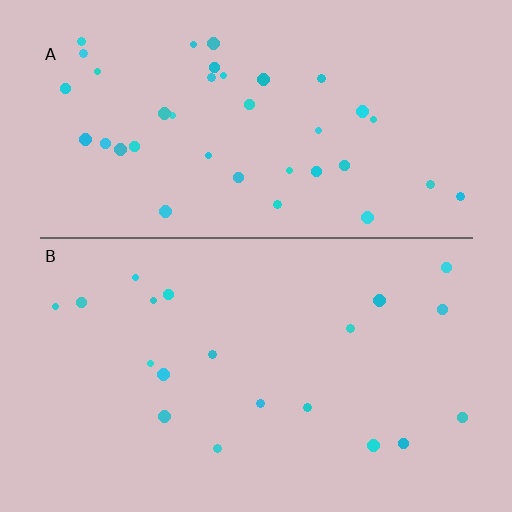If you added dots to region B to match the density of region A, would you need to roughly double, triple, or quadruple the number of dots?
Approximately double.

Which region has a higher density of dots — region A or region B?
A (the top).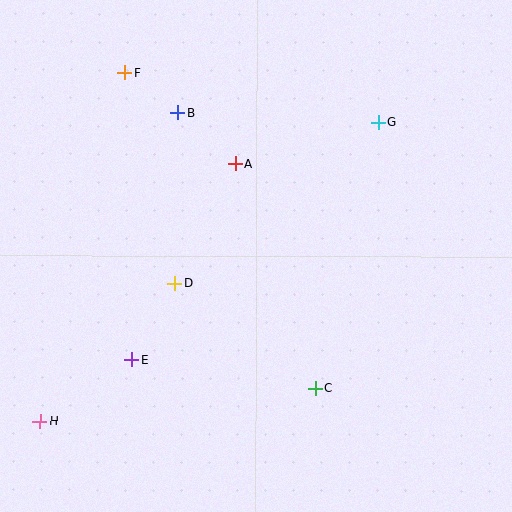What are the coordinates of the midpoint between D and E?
The midpoint between D and E is at (153, 321).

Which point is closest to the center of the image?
Point D at (175, 283) is closest to the center.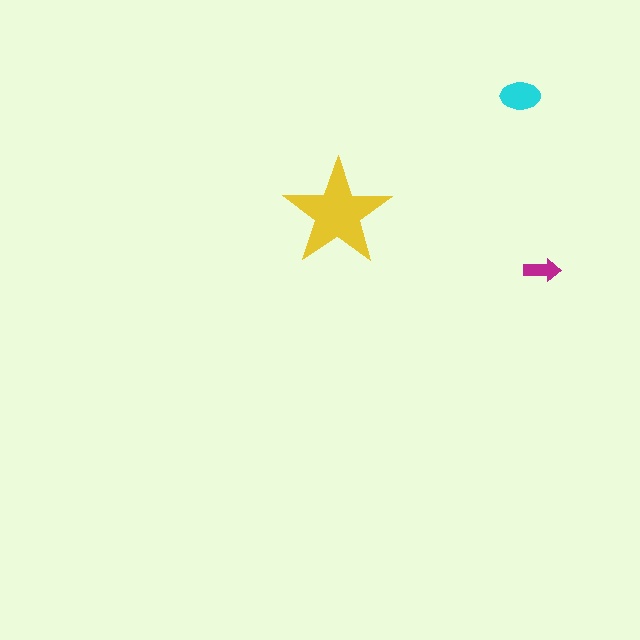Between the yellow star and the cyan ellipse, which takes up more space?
The yellow star.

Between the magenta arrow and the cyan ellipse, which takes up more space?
The cyan ellipse.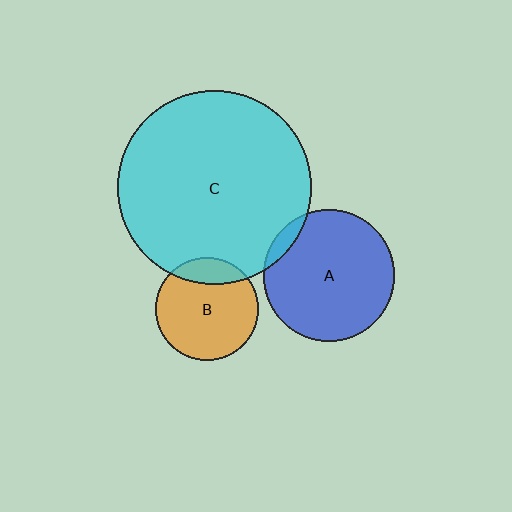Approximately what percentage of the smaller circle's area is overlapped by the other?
Approximately 15%.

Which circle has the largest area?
Circle C (cyan).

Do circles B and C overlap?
Yes.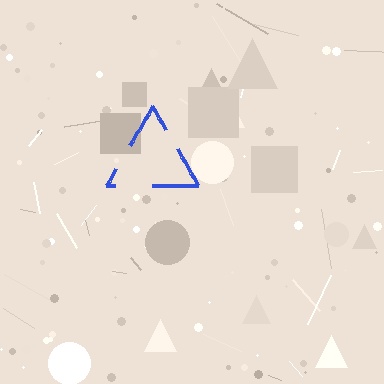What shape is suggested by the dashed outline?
The dashed outline suggests a triangle.